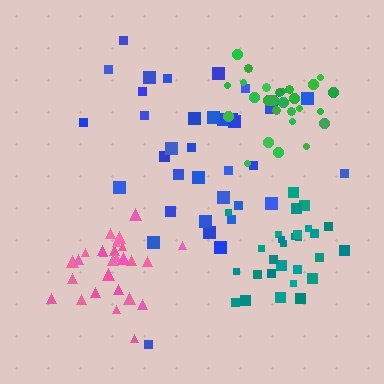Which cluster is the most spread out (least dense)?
Blue.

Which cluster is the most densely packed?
Green.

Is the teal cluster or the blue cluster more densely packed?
Teal.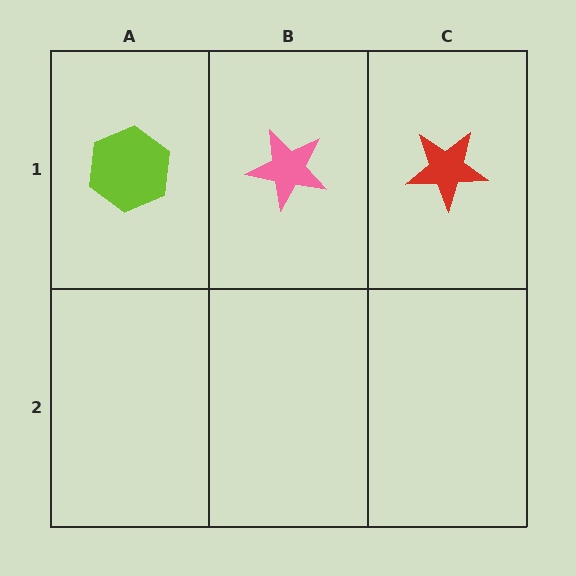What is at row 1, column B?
A pink star.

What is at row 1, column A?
A lime hexagon.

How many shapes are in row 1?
3 shapes.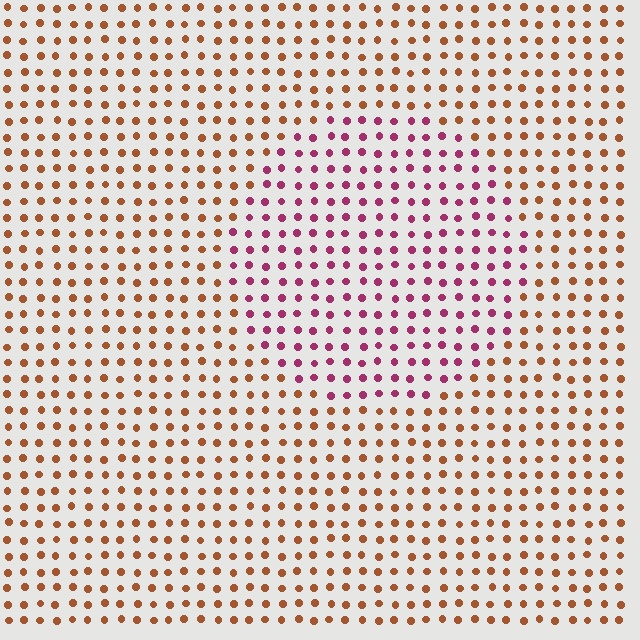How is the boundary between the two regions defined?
The boundary is defined purely by a slight shift in hue (about 52 degrees). Spacing, size, and orientation are identical on both sides.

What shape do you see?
I see a circle.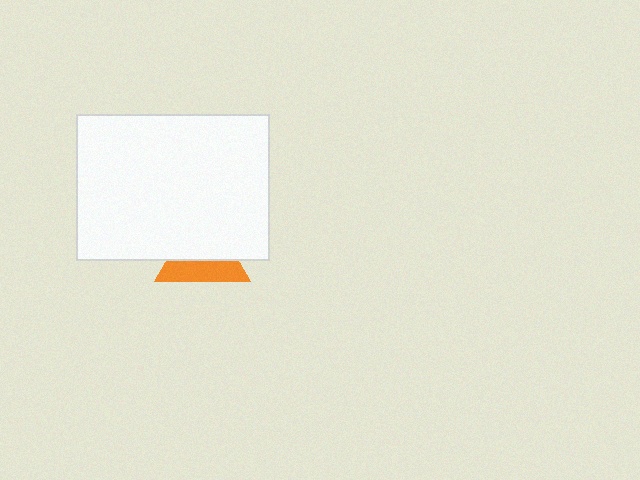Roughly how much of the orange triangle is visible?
A small part of it is visible (roughly 42%).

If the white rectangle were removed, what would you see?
You would see the complete orange triangle.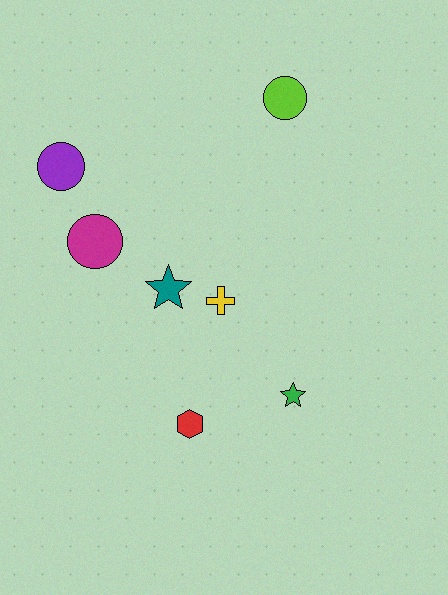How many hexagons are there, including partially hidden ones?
There is 1 hexagon.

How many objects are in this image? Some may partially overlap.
There are 7 objects.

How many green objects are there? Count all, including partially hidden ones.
There is 1 green object.